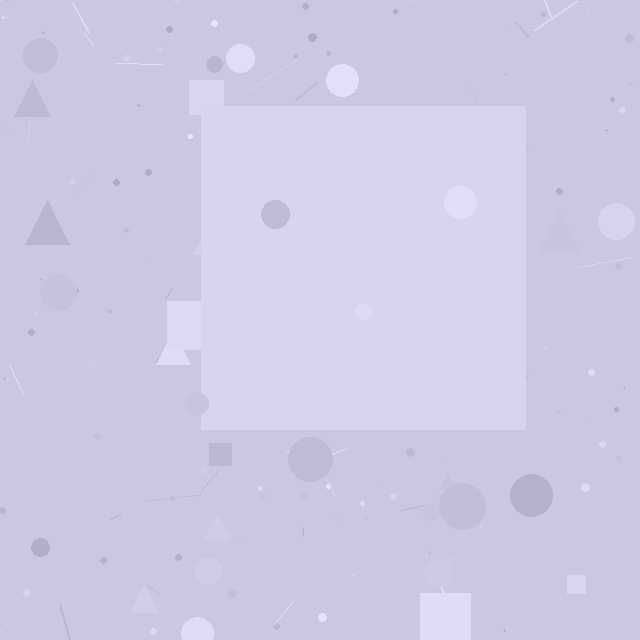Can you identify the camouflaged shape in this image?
The camouflaged shape is a square.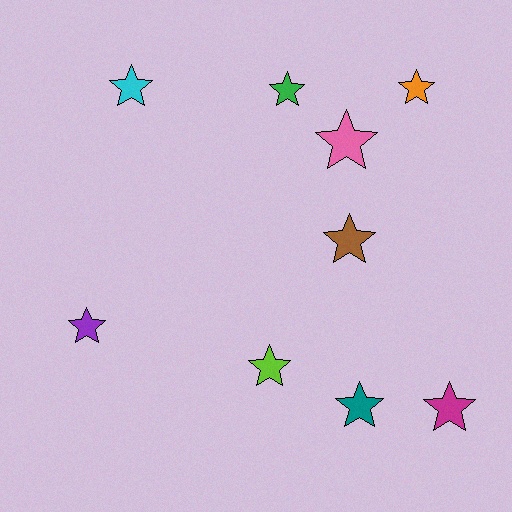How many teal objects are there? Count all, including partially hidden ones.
There is 1 teal object.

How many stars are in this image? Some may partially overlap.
There are 9 stars.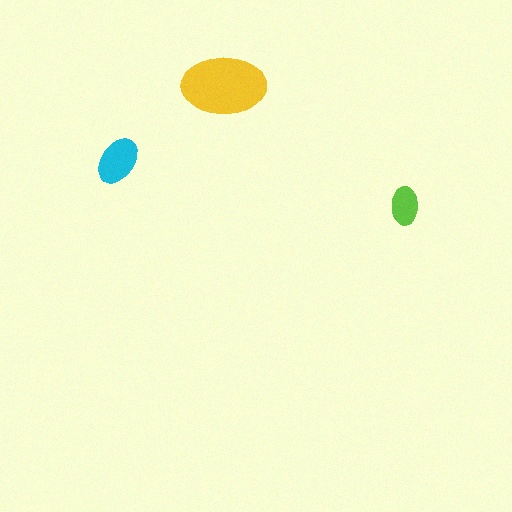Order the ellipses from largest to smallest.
the yellow one, the cyan one, the lime one.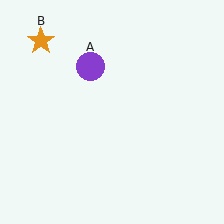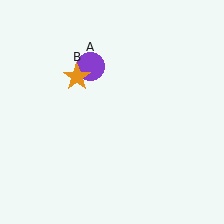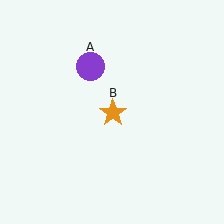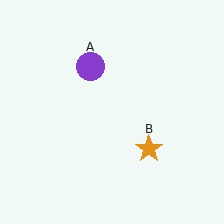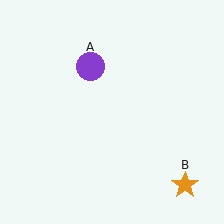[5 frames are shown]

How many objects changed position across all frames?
1 object changed position: orange star (object B).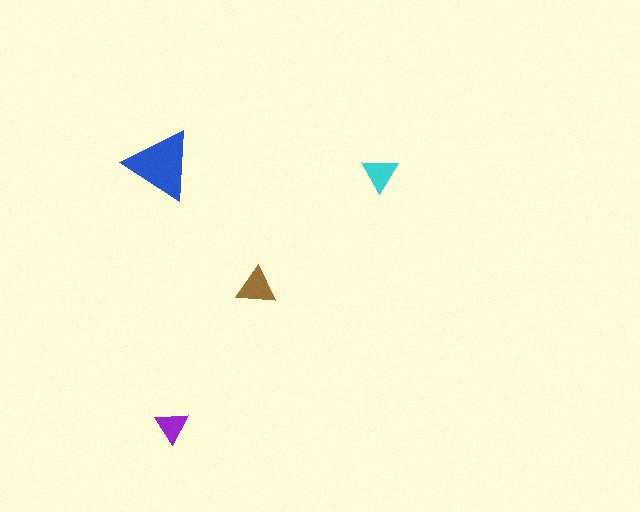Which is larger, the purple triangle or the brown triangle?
The brown one.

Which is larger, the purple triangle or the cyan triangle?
The cyan one.